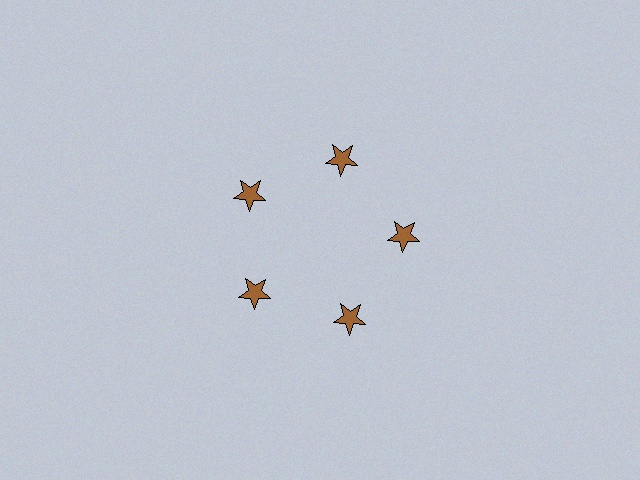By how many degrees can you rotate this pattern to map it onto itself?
The pattern maps onto itself every 72 degrees of rotation.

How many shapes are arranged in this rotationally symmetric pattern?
There are 5 shapes, arranged in 5 groups of 1.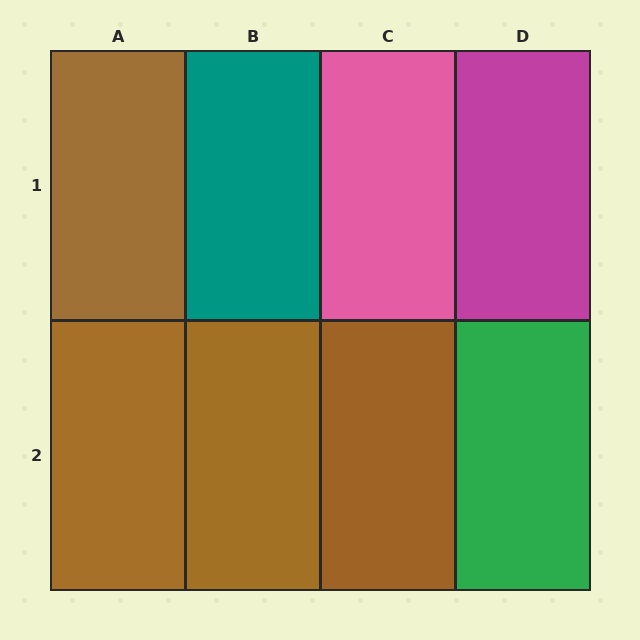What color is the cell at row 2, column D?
Green.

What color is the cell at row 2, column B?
Brown.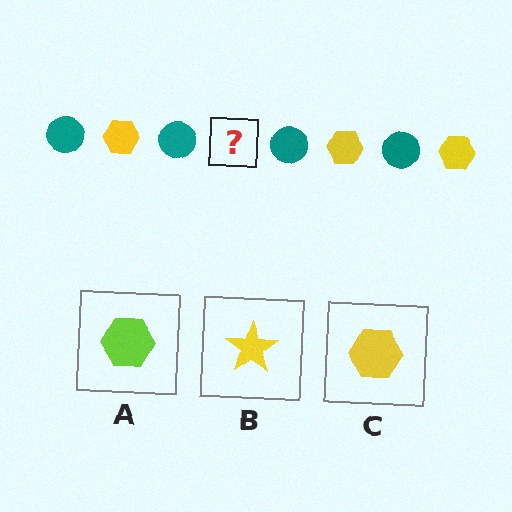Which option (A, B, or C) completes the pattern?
C.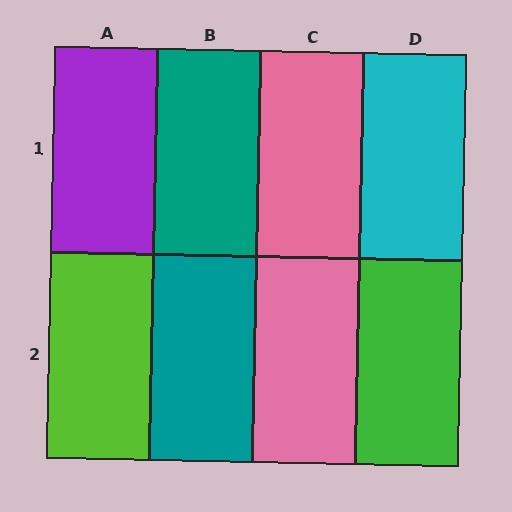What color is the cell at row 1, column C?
Pink.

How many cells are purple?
1 cell is purple.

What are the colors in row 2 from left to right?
Lime, teal, pink, green.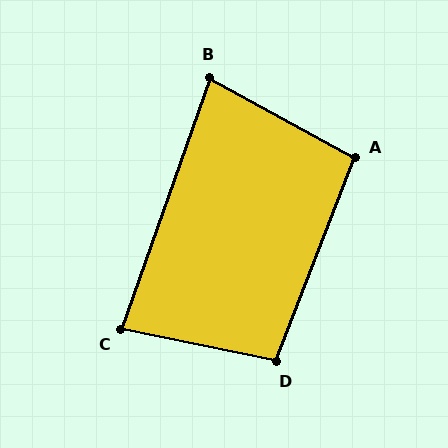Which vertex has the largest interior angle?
D, at approximately 99 degrees.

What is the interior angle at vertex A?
Approximately 98 degrees (obtuse).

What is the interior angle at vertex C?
Approximately 82 degrees (acute).